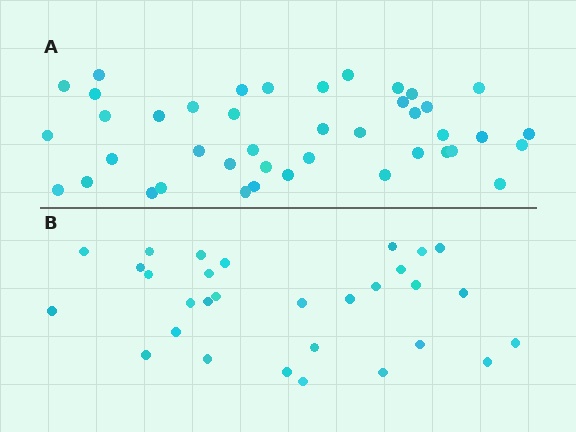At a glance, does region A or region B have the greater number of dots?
Region A (the top region) has more dots.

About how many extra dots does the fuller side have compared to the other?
Region A has roughly 12 or so more dots than region B.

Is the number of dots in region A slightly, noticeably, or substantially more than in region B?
Region A has noticeably more, but not dramatically so. The ratio is roughly 1.4 to 1.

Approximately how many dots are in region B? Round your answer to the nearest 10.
About 30 dots.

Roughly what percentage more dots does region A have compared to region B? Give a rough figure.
About 40% more.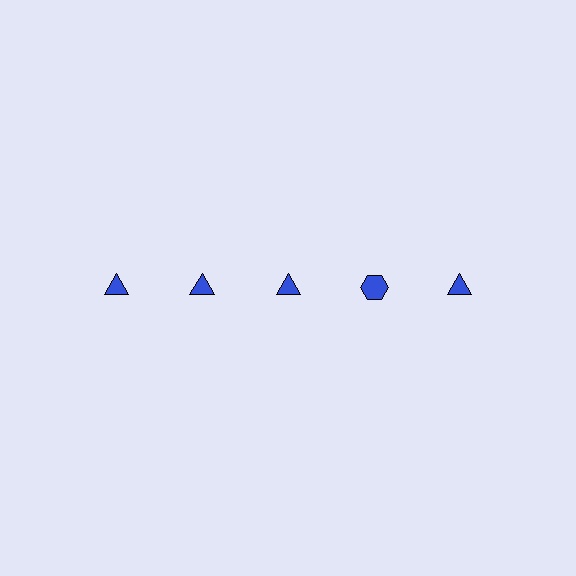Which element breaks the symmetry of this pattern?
The blue hexagon in the top row, second from right column breaks the symmetry. All other shapes are blue triangles.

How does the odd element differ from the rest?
It has a different shape: hexagon instead of triangle.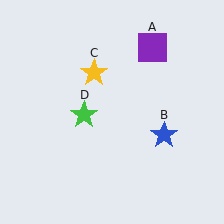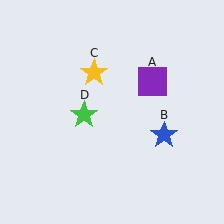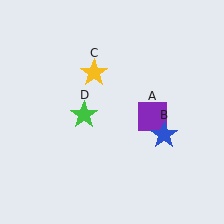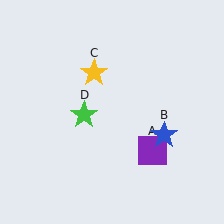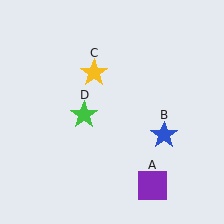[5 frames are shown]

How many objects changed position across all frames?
1 object changed position: purple square (object A).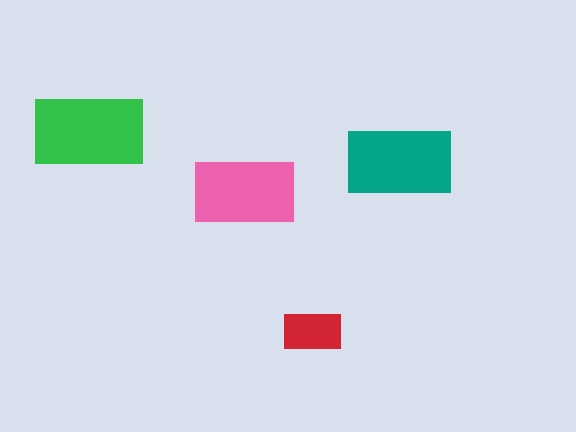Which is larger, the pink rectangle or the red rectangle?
The pink one.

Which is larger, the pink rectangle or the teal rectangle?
The teal one.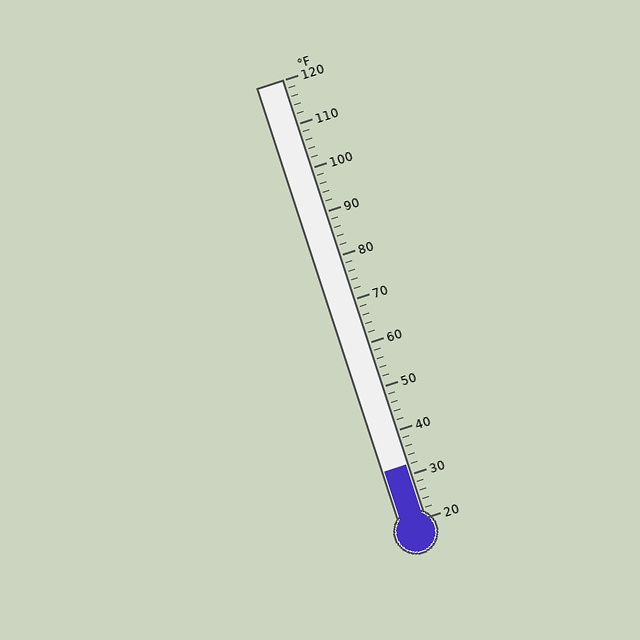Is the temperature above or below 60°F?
The temperature is below 60°F.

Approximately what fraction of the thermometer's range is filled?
The thermometer is filled to approximately 10% of its range.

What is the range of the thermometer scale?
The thermometer scale ranges from 20°F to 120°F.